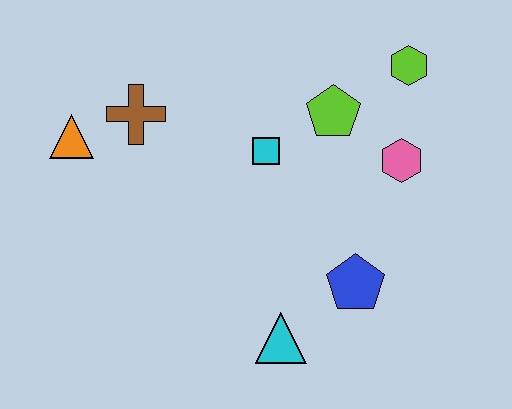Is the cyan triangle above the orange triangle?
No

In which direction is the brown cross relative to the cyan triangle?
The brown cross is above the cyan triangle.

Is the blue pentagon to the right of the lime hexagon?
No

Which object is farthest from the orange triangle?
The lime hexagon is farthest from the orange triangle.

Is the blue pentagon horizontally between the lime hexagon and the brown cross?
Yes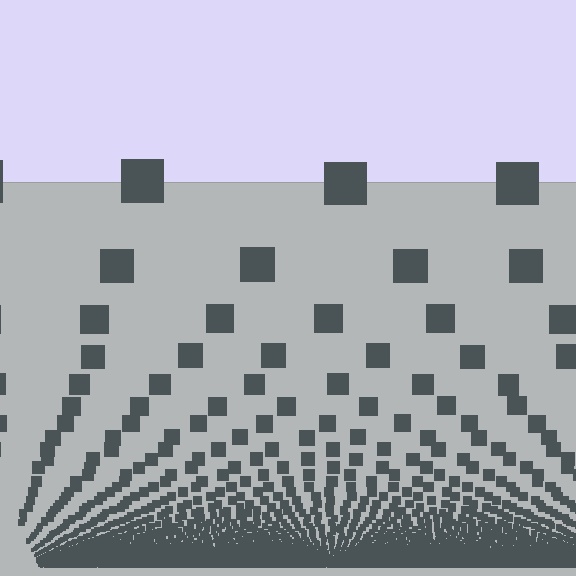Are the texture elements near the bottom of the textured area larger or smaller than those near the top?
Smaller. The gradient is inverted — elements near the bottom are smaller and denser.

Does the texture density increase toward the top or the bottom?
Density increases toward the bottom.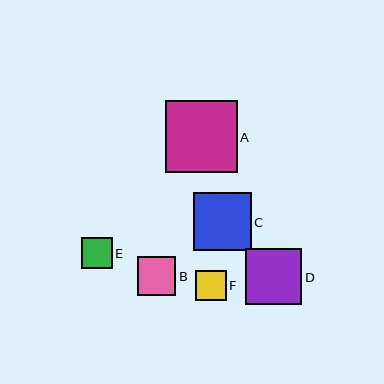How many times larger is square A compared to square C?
Square A is approximately 1.2 times the size of square C.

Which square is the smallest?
Square F is the smallest with a size of approximately 30 pixels.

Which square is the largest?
Square A is the largest with a size of approximately 72 pixels.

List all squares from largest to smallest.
From largest to smallest: A, C, D, B, E, F.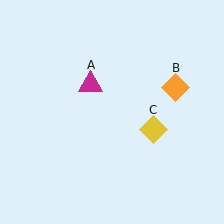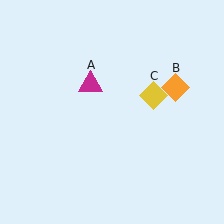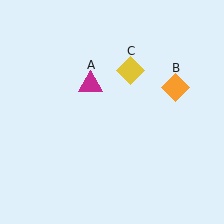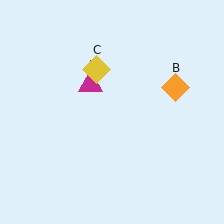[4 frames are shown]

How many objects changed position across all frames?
1 object changed position: yellow diamond (object C).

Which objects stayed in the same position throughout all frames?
Magenta triangle (object A) and orange diamond (object B) remained stationary.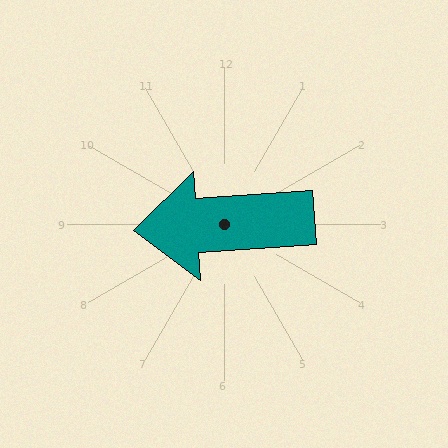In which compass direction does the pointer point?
West.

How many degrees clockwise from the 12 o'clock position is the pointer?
Approximately 266 degrees.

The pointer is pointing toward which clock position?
Roughly 9 o'clock.